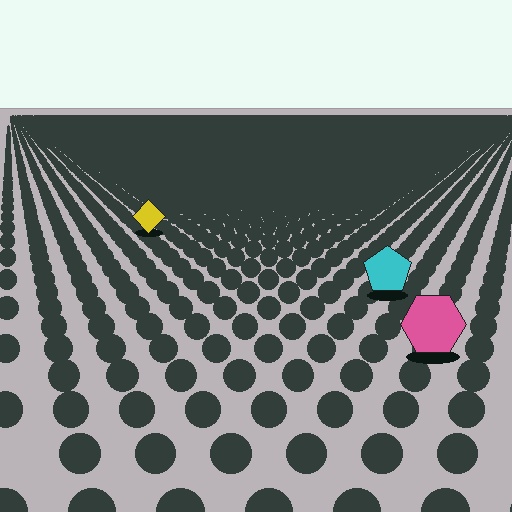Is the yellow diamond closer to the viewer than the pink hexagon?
No. The pink hexagon is closer — you can tell from the texture gradient: the ground texture is coarser near it.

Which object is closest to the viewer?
The pink hexagon is closest. The texture marks near it are larger and more spread out.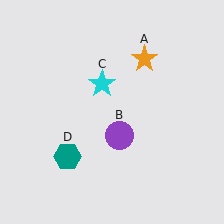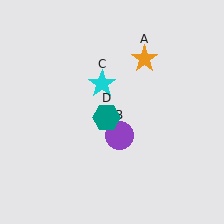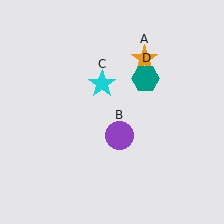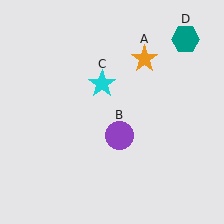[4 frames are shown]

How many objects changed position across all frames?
1 object changed position: teal hexagon (object D).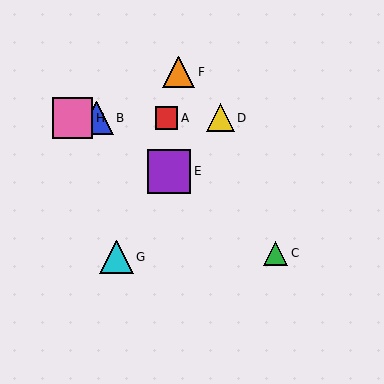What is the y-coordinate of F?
Object F is at y≈72.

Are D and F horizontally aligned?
No, D is at y≈118 and F is at y≈72.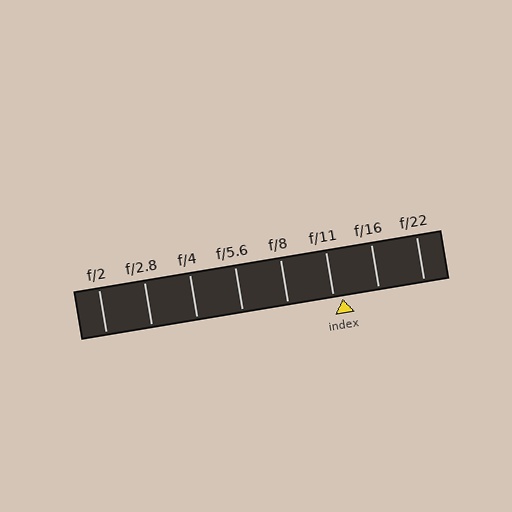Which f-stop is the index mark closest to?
The index mark is closest to f/11.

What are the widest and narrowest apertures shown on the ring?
The widest aperture shown is f/2 and the narrowest is f/22.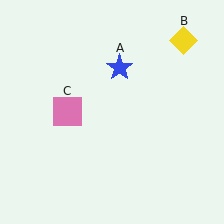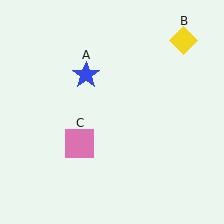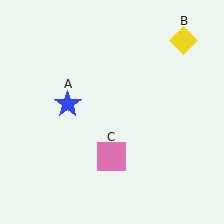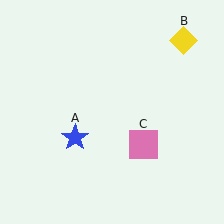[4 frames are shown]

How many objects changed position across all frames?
2 objects changed position: blue star (object A), pink square (object C).